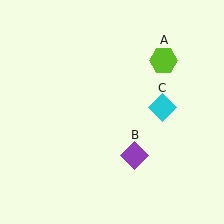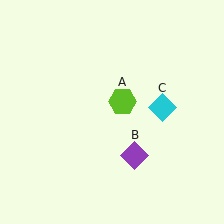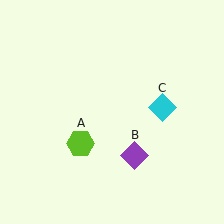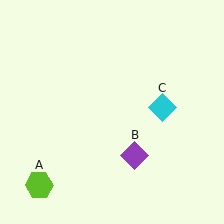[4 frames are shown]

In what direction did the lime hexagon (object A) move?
The lime hexagon (object A) moved down and to the left.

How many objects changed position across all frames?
1 object changed position: lime hexagon (object A).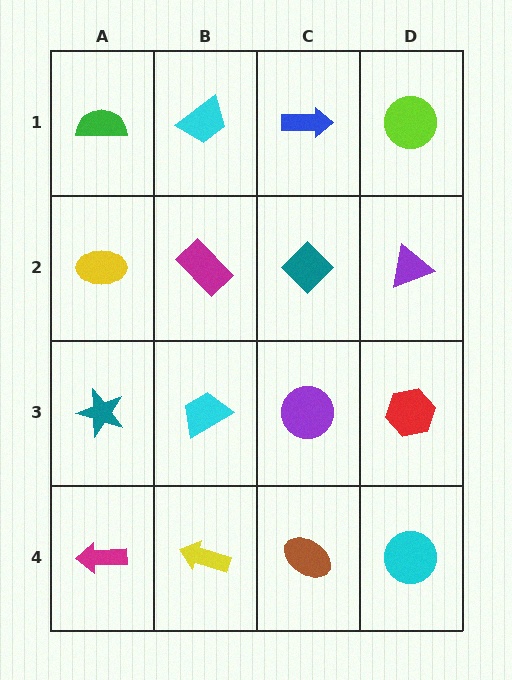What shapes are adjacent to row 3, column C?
A teal diamond (row 2, column C), a brown ellipse (row 4, column C), a cyan trapezoid (row 3, column B), a red hexagon (row 3, column D).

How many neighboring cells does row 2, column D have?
3.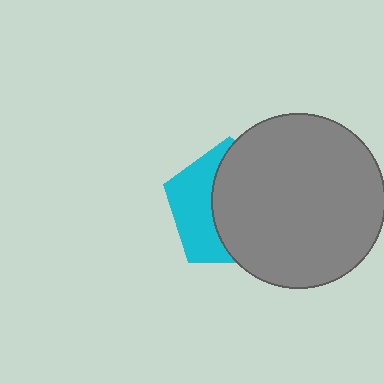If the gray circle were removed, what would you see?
You would see the complete cyan pentagon.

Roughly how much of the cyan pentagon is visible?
A small part of it is visible (roughly 39%).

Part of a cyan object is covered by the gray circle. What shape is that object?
It is a pentagon.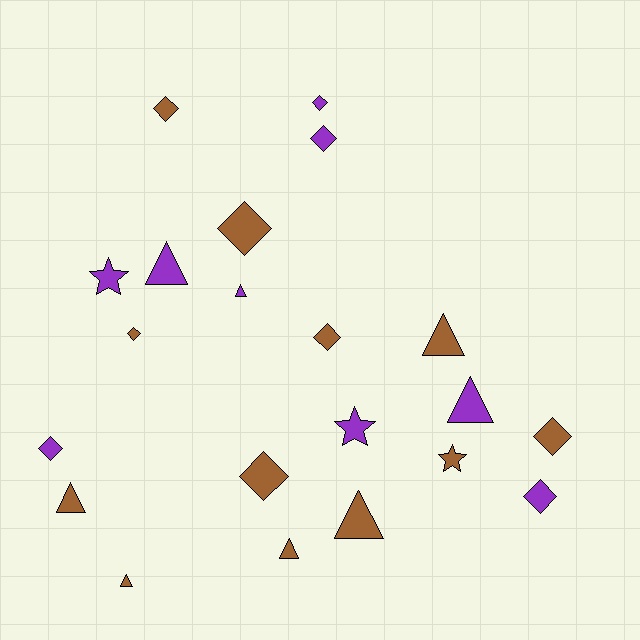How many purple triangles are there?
There are 3 purple triangles.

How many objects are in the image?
There are 21 objects.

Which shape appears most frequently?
Diamond, with 10 objects.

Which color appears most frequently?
Brown, with 12 objects.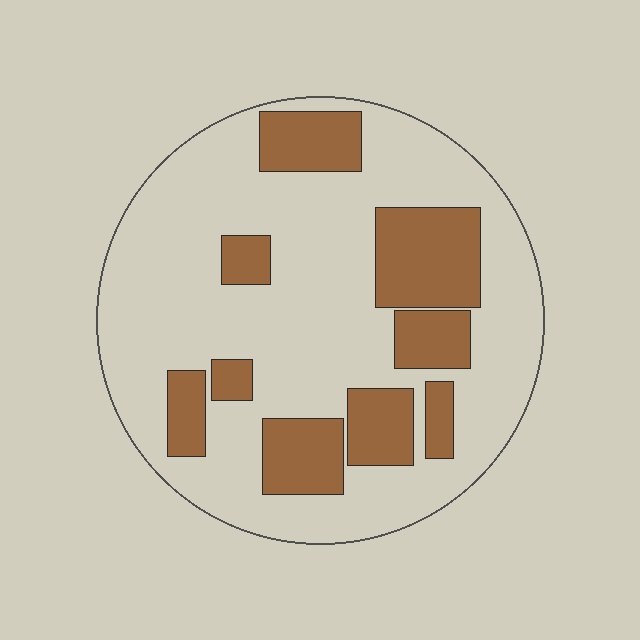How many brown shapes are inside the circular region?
9.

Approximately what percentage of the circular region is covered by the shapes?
Approximately 25%.